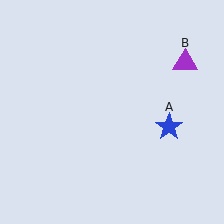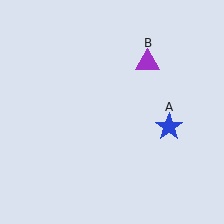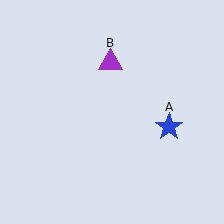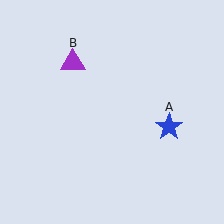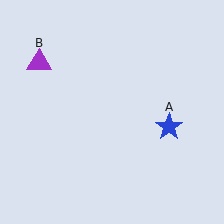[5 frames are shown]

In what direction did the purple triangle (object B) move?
The purple triangle (object B) moved left.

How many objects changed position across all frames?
1 object changed position: purple triangle (object B).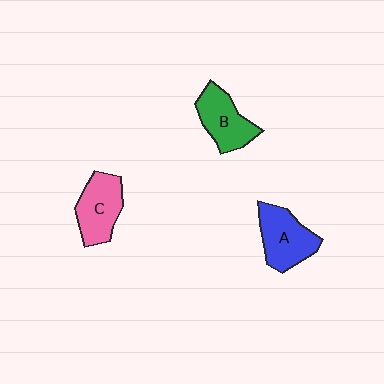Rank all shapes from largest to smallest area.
From largest to smallest: A (blue), C (pink), B (green).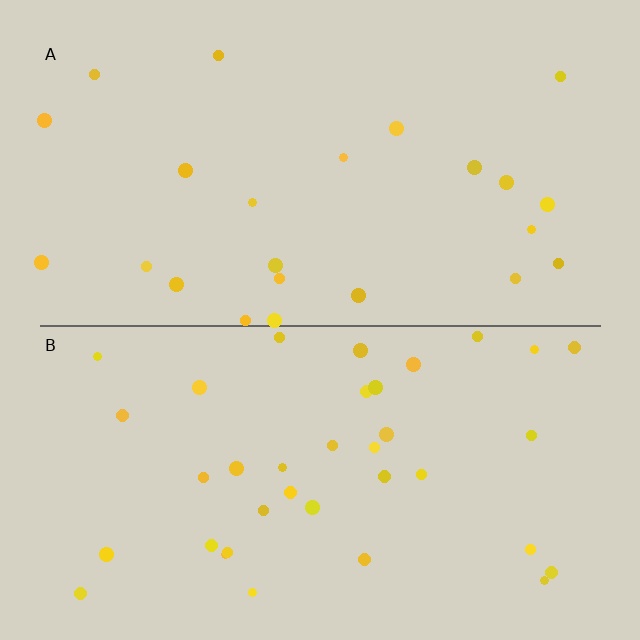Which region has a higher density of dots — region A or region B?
B (the bottom).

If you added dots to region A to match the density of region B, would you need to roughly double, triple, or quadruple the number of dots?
Approximately double.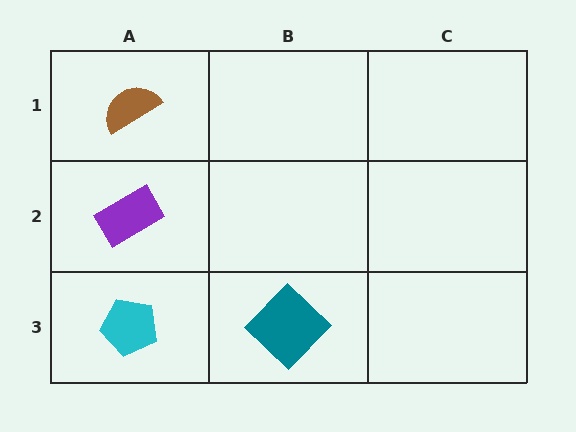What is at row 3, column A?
A cyan pentagon.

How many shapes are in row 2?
1 shape.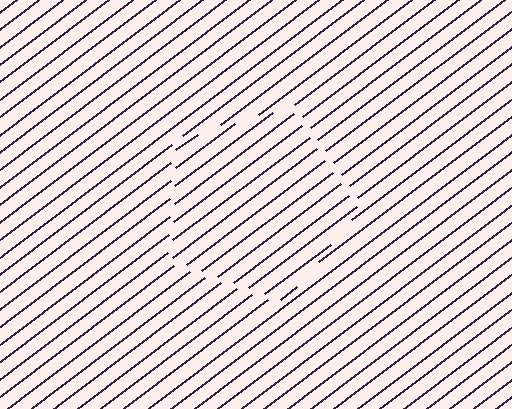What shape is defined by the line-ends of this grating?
An illusory pentagon. The interior of the shape contains the same grating, shifted by half a period — the contour is defined by the phase discontinuity where line-ends from the inner and outer gratings abut.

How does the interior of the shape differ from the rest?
The interior of the shape contains the same grating, shifted by half a period — the contour is defined by the phase discontinuity where line-ends from the inner and outer gratings abut.